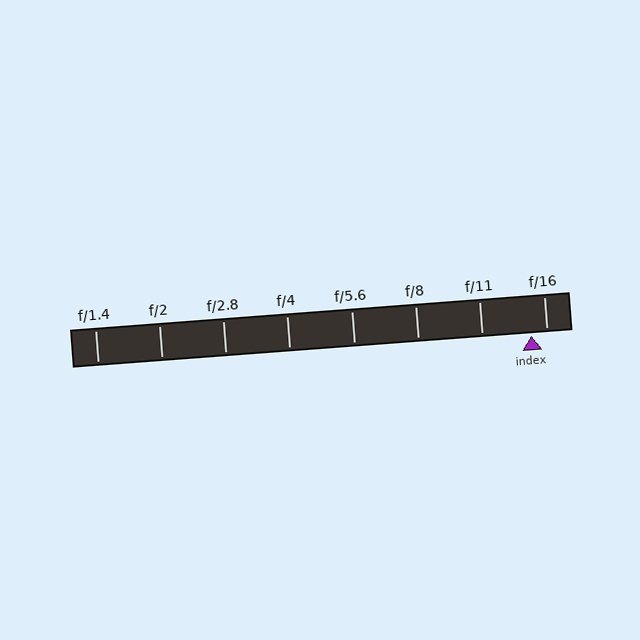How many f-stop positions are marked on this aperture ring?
There are 8 f-stop positions marked.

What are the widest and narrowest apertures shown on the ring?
The widest aperture shown is f/1.4 and the narrowest is f/16.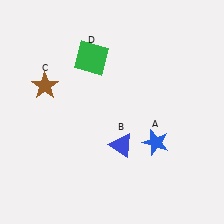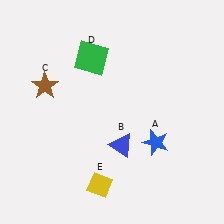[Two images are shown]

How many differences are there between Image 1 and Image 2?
There is 1 difference between the two images.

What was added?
A yellow diamond (E) was added in Image 2.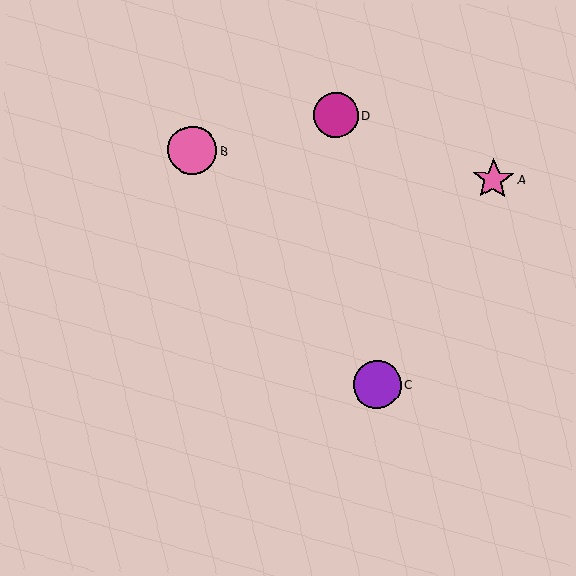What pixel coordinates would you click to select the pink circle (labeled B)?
Click at (192, 150) to select the pink circle B.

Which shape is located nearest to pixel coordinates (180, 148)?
The pink circle (labeled B) at (192, 150) is nearest to that location.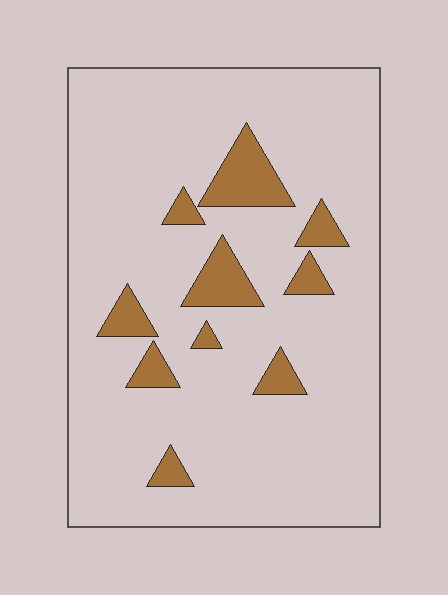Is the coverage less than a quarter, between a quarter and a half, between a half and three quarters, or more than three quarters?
Less than a quarter.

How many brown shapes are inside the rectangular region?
10.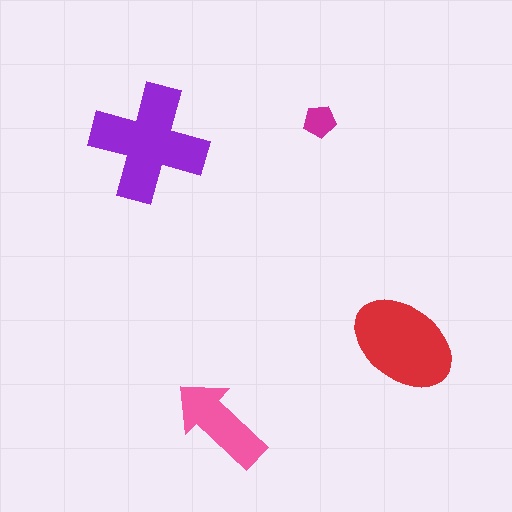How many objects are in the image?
There are 4 objects in the image.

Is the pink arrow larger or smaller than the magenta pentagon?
Larger.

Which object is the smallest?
The magenta pentagon.